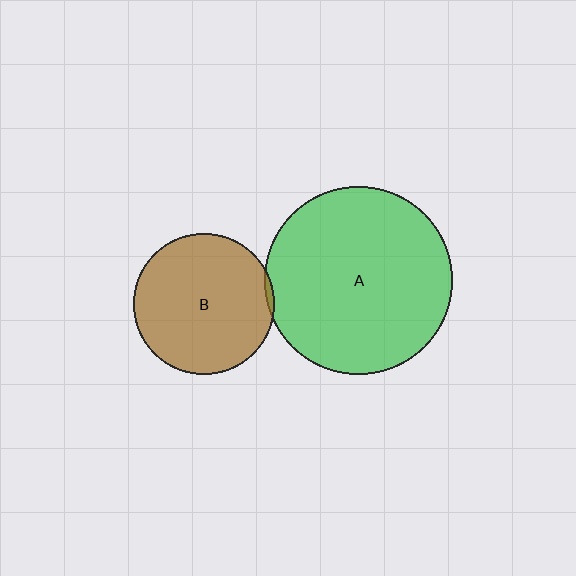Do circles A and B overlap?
Yes.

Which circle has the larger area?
Circle A (green).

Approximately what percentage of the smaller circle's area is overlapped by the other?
Approximately 5%.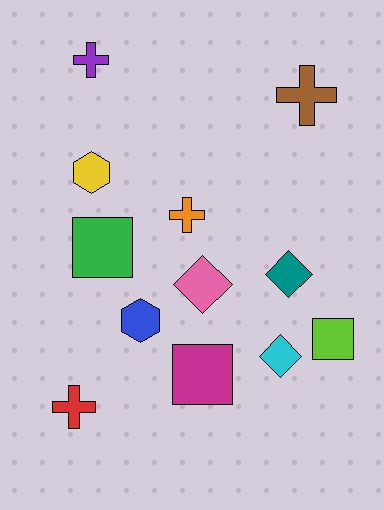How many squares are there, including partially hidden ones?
There are 3 squares.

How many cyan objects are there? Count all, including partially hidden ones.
There is 1 cyan object.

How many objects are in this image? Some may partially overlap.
There are 12 objects.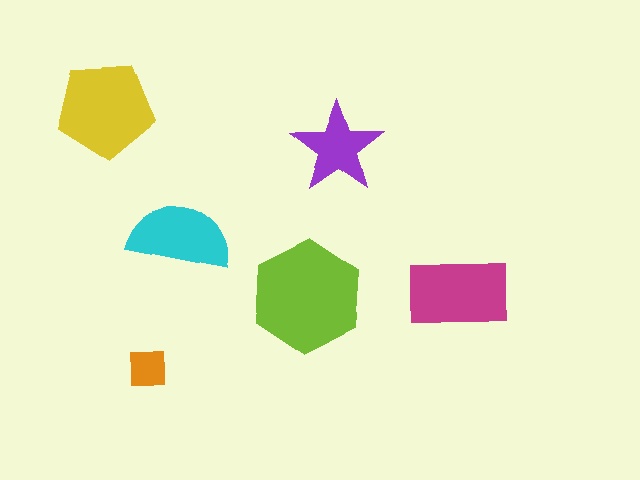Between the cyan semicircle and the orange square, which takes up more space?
The cyan semicircle.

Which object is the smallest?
The orange square.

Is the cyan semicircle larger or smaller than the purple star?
Larger.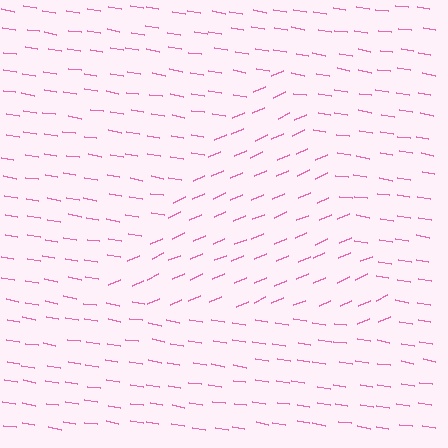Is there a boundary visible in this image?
Yes, there is a texture boundary formed by a change in line orientation.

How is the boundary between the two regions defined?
The boundary is defined purely by a change in line orientation (approximately 33 degrees difference). All lines are the same color and thickness.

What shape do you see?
I see a triangle.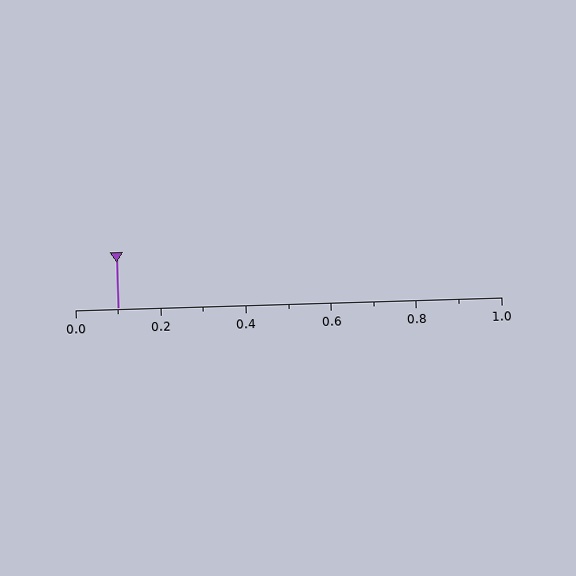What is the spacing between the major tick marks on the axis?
The major ticks are spaced 0.2 apart.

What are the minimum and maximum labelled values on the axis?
The axis runs from 0.0 to 1.0.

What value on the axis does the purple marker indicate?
The marker indicates approximately 0.1.